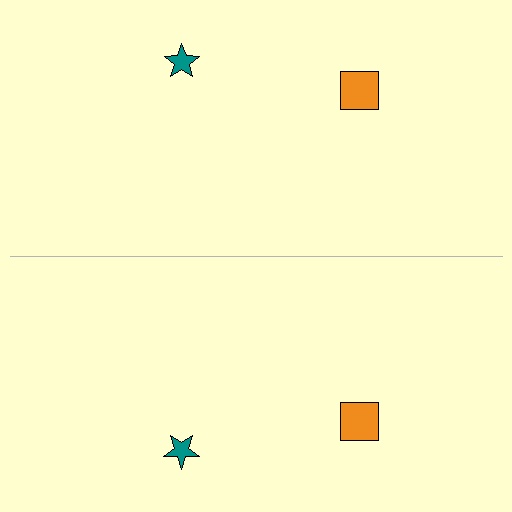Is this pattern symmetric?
Yes, this pattern has bilateral (reflection) symmetry.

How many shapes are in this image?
There are 4 shapes in this image.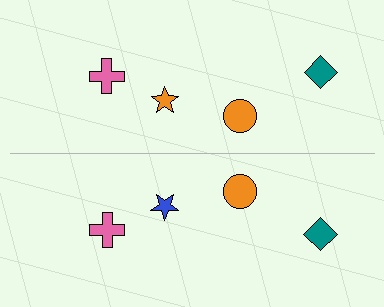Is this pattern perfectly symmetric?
No, the pattern is not perfectly symmetric. The blue star on the bottom side breaks the symmetry — its mirror counterpart is orange.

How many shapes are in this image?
There are 8 shapes in this image.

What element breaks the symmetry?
The blue star on the bottom side breaks the symmetry — its mirror counterpart is orange.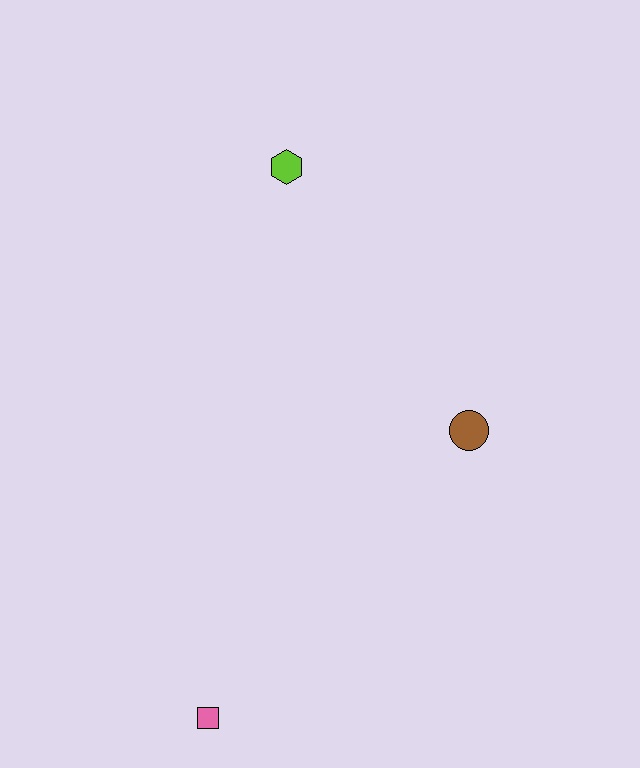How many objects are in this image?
There are 3 objects.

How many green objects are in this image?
There are no green objects.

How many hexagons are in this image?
There is 1 hexagon.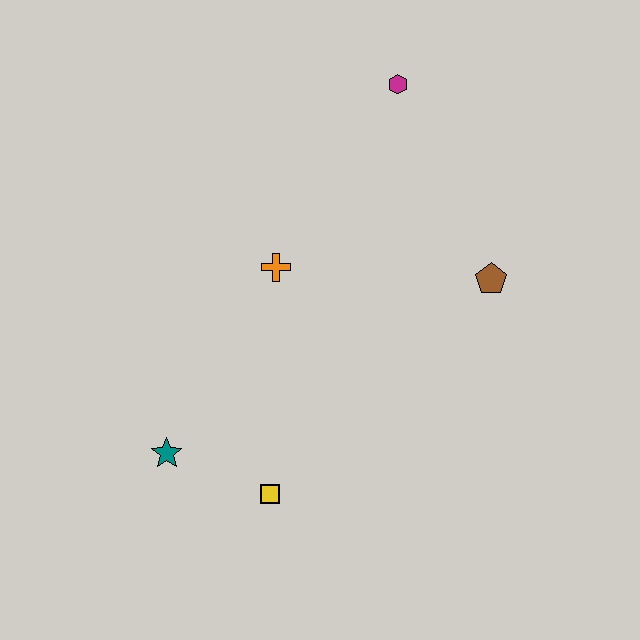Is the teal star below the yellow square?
No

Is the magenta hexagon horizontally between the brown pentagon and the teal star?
Yes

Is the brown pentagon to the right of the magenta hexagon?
Yes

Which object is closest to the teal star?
The yellow square is closest to the teal star.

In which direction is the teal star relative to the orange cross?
The teal star is below the orange cross.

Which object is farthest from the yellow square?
The magenta hexagon is farthest from the yellow square.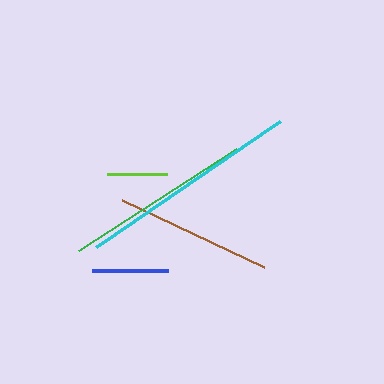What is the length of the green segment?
The green segment is approximately 189 pixels long.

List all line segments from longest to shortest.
From longest to shortest: cyan, green, brown, blue, lime.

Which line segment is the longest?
The cyan line is the longest at approximately 222 pixels.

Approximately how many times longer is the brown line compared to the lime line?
The brown line is approximately 2.6 times the length of the lime line.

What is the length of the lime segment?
The lime segment is approximately 60 pixels long.